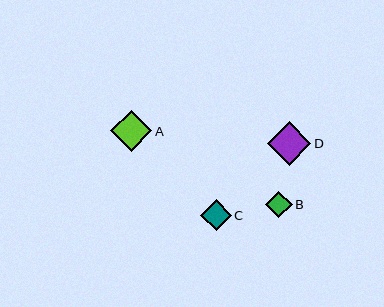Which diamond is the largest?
Diamond D is the largest with a size of approximately 44 pixels.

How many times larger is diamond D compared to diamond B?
Diamond D is approximately 1.6 times the size of diamond B.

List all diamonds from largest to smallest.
From largest to smallest: D, A, C, B.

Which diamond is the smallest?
Diamond B is the smallest with a size of approximately 26 pixels.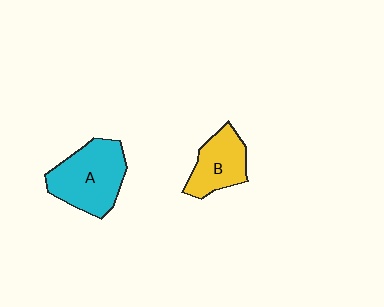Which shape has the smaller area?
Shape B (yellow).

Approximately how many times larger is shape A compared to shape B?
Approximately 1.5 times.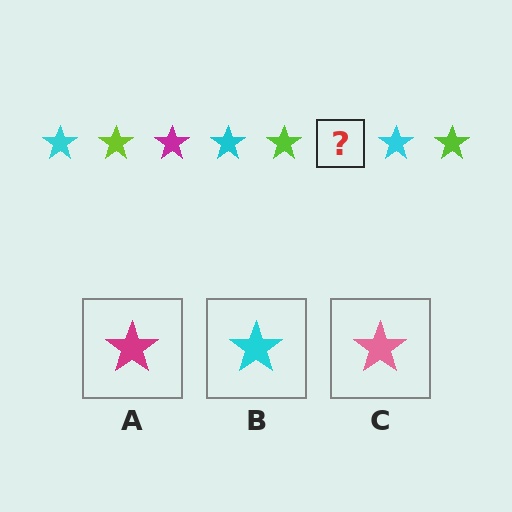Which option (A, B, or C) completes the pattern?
A.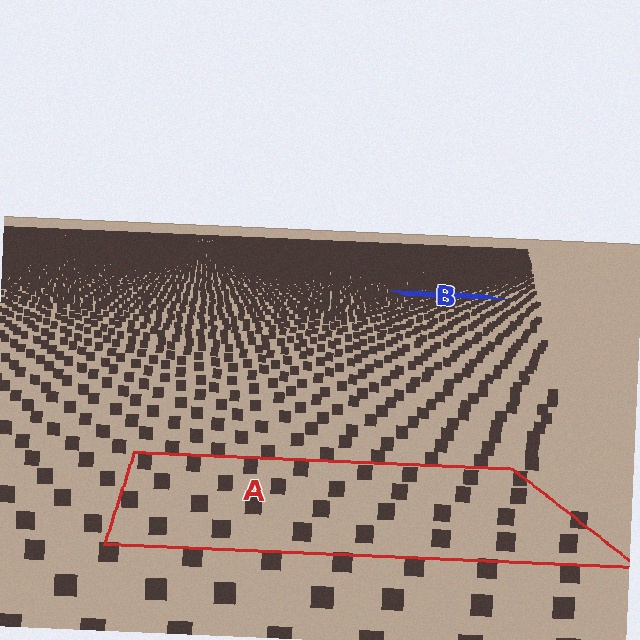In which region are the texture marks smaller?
The texture marks are smaller in region B, because it is farther away.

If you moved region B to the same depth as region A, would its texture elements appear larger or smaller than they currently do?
They would appear larger. At a closer depth, the same texture elements are projected at a bigger on-screen size.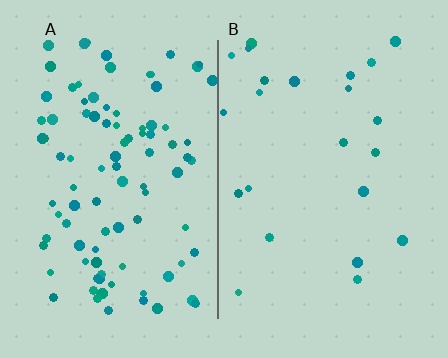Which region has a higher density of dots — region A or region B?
A (the left).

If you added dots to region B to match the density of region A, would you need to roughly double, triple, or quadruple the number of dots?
Approximately quadruple.